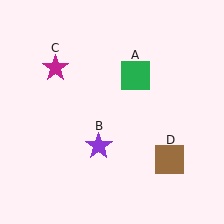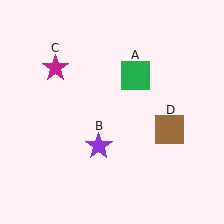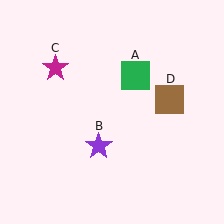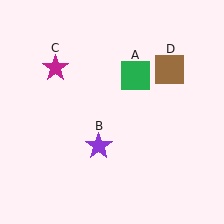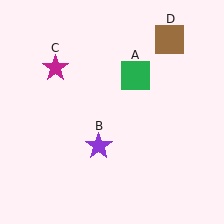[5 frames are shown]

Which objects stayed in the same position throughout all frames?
Green square (object A) and purple star (object B) and magenta star (object C) remained stationary.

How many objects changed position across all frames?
1 object changed position: brown square (object D).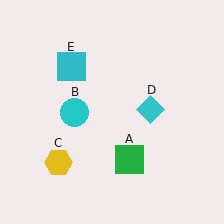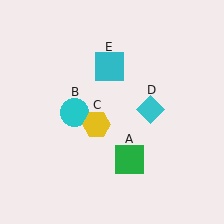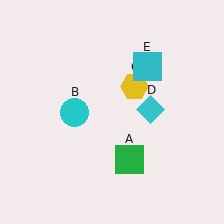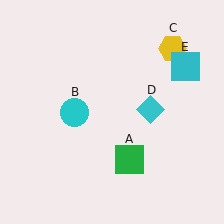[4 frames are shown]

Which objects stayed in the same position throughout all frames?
Green square (object A) and cyan circle (object B) and cyan diamond (object D) remained stationary.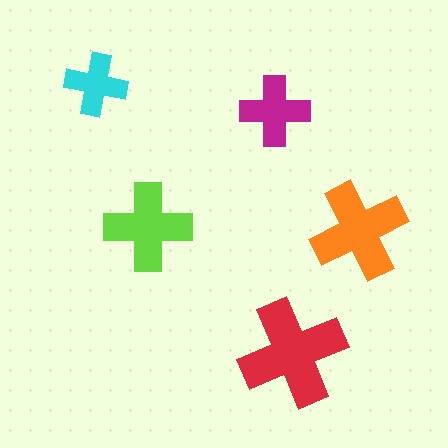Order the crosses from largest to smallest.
the red one, the orange one, the lime one, the magenta one, the cyan one.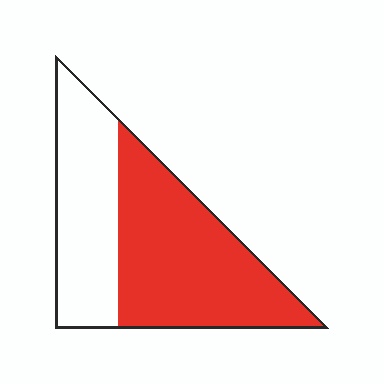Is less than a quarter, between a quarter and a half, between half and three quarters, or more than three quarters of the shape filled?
Between half and three quarters.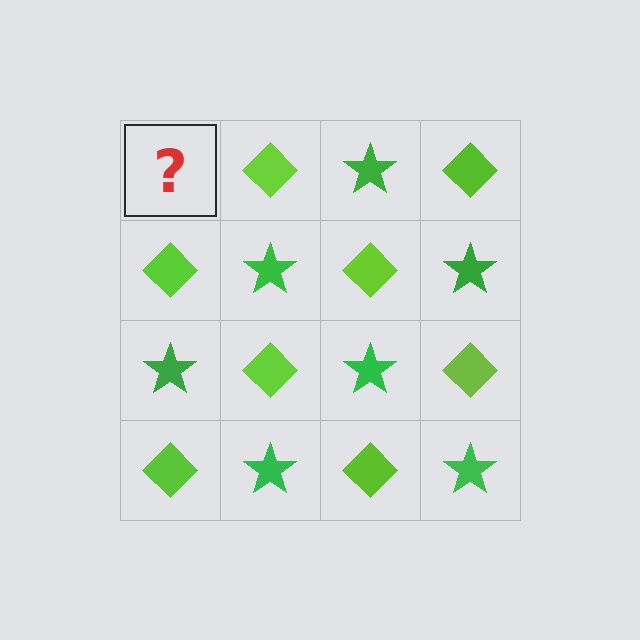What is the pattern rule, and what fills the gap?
The rule is that it alternates green star and lime diamond in a checkerboard pattern. The gap should be filled with a green star.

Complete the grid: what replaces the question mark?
The question mark should be replaced with a green star.